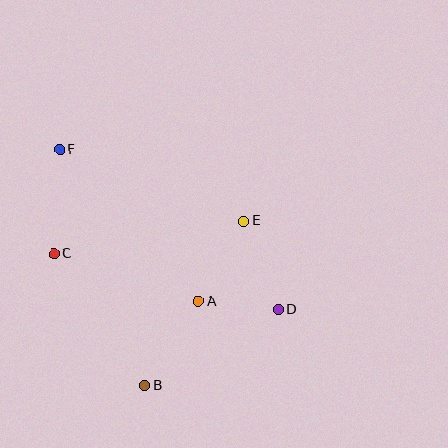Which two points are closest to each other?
Points A and D are closest to each other.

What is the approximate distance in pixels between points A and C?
The distance between A and C is approximately 152 pixels.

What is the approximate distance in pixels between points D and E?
The distance between D and E is approximately 95 pixels.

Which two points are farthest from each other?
Points D and F are farthest from each other.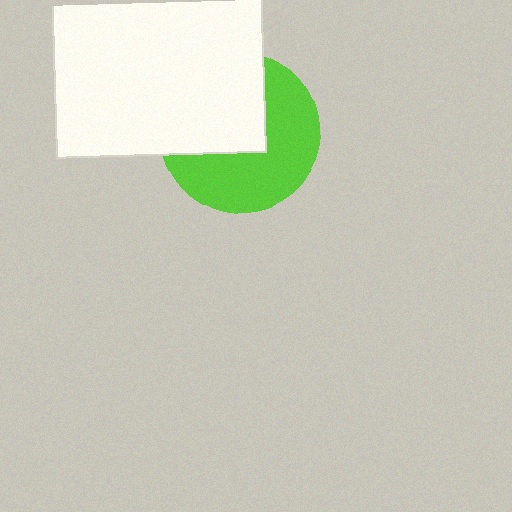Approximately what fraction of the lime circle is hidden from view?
Roughly 46% of the lime circle is hidden behind the white square.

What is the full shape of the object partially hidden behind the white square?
The partially hidden object is a lime circle.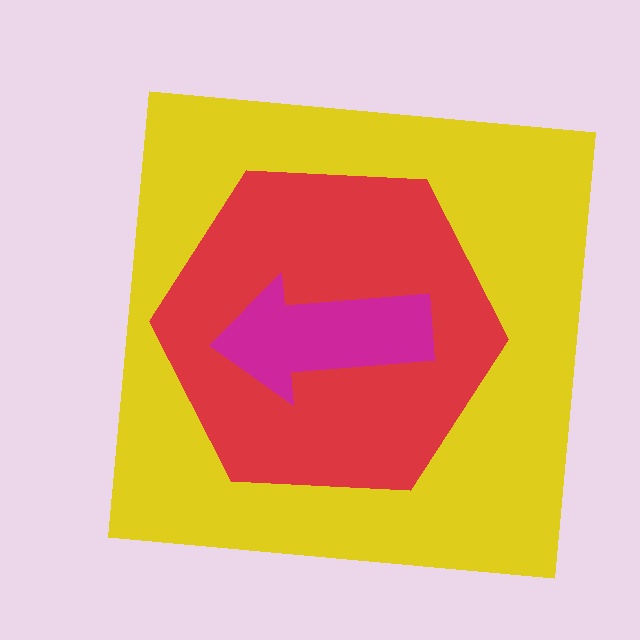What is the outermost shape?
The yellow square.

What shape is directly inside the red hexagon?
The magenta arrow.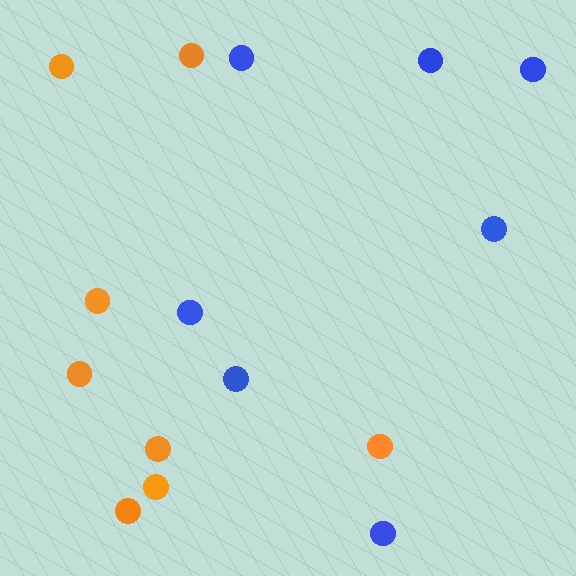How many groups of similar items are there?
There are 2 groups: one group of orange circles (8) and one group of blue circles (7).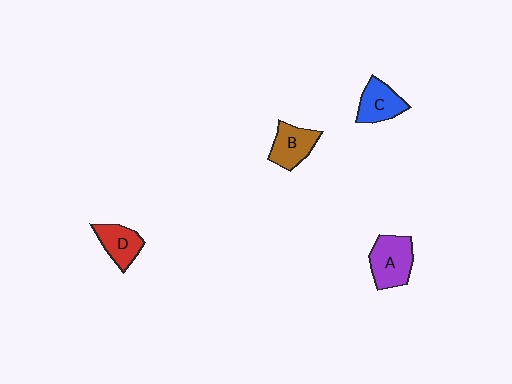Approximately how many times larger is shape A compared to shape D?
Approximately 1.4 times.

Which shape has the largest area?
Shape A (purple).